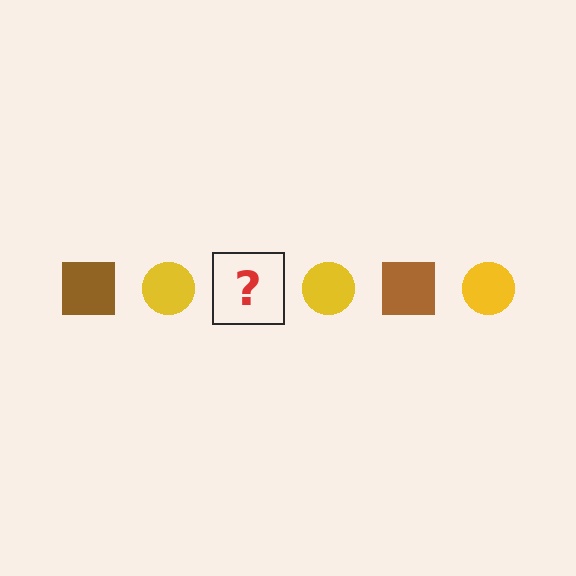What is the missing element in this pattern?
The missing element is a brown square.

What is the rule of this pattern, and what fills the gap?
The rule is that the pattern alternates between brown square and yellow circle. The gap should be filled with a brown square.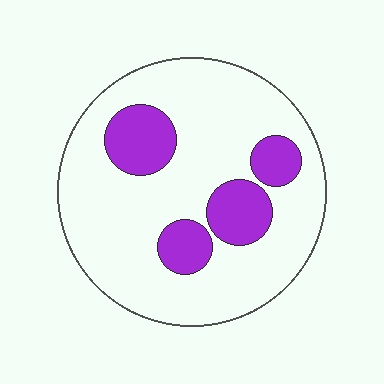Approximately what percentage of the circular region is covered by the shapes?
Approximately 20%.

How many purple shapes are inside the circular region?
4.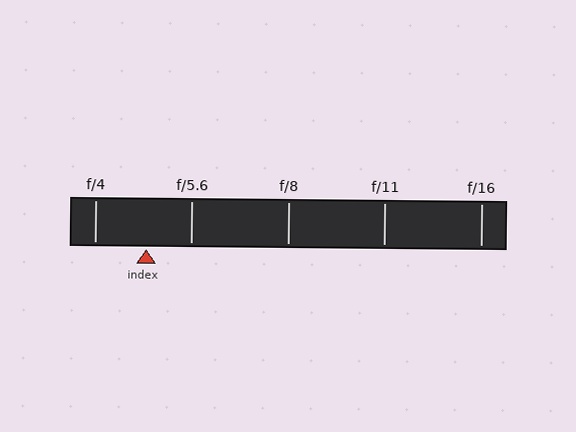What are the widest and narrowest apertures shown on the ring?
The widest aperture shown is f/4 and the narrowest is f/16.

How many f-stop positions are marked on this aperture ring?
There are 5 f-stop positions marked.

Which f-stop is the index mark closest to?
The index mark is closest to f/5.6.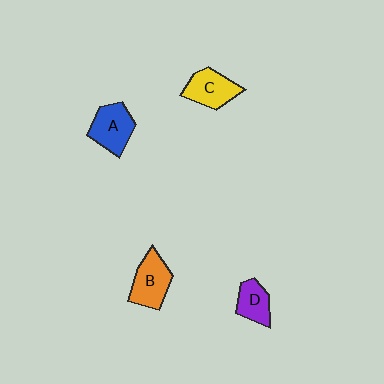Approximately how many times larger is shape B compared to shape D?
Approximately 1.5 times.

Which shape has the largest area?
Shape B (orange).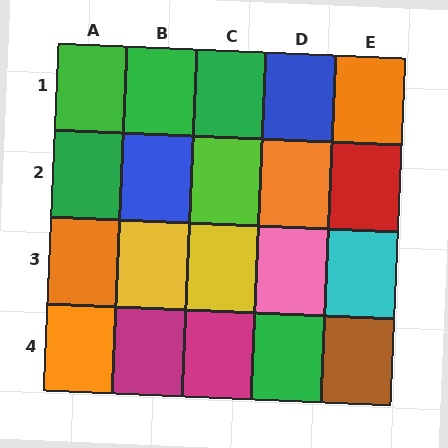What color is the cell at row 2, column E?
Red.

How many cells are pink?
1 cell is pink.